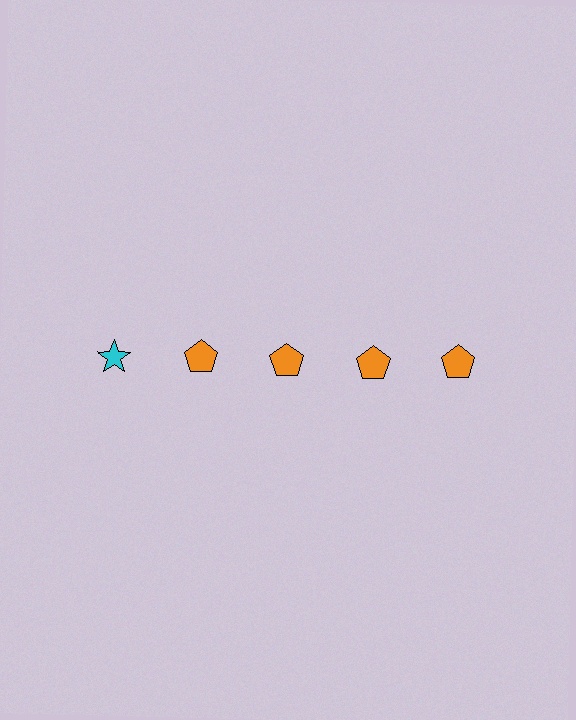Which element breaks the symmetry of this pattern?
The cyan star in the top row, leftmost column breaks the symmetry. All other shapes are orange pentagons.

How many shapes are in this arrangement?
There are 5 shapes arranged in a grid pattern.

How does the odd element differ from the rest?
It differs in both color (cyan instead of orange) and shape (star instead of pentagon).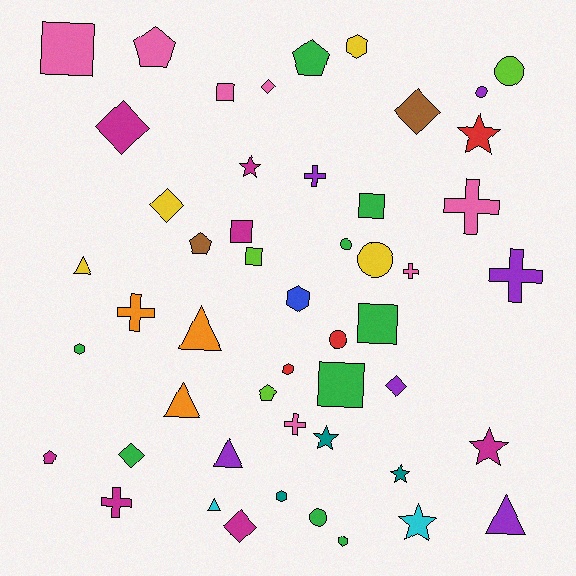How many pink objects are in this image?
There are 7 pink objects.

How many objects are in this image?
There are 50 objects.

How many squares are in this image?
There are 7 squares.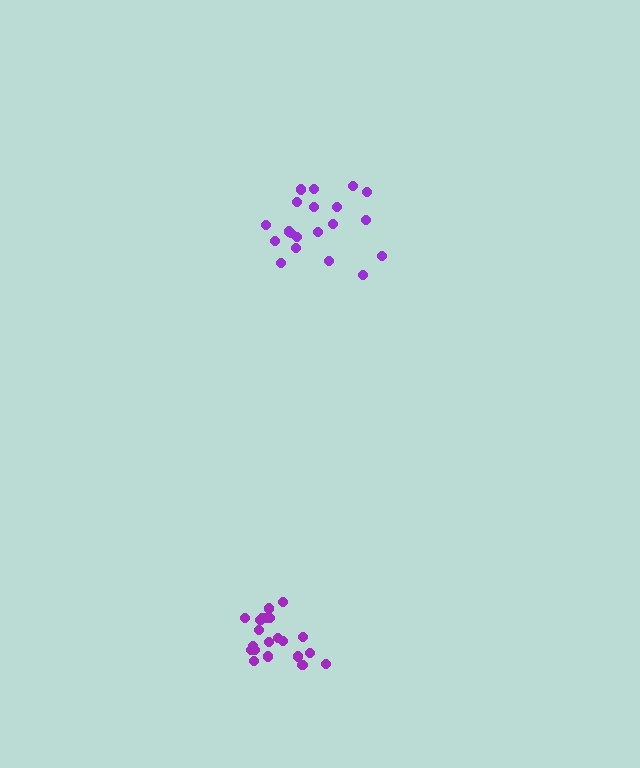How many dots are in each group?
Group 1: 20 dots, Group 2: 21 dots (41 total).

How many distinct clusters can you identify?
There are 2 distinct clusters.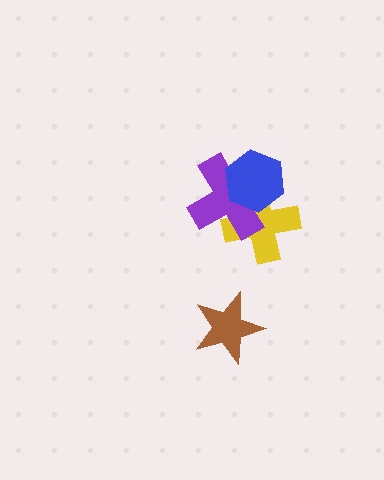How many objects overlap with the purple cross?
2 objects overlap with the purple cross.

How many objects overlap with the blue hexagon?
2 objects overlap with the blue hexagon.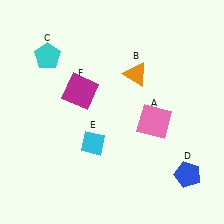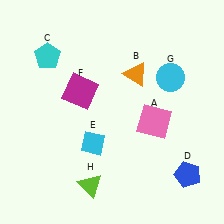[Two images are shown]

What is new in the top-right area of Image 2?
A cyan circle (G) was added in the top-right area of Image 2.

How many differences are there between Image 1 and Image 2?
There are 2 differences between the two images.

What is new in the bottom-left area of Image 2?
A lime triangle (H) was added in the bottom-left area of Image 2.